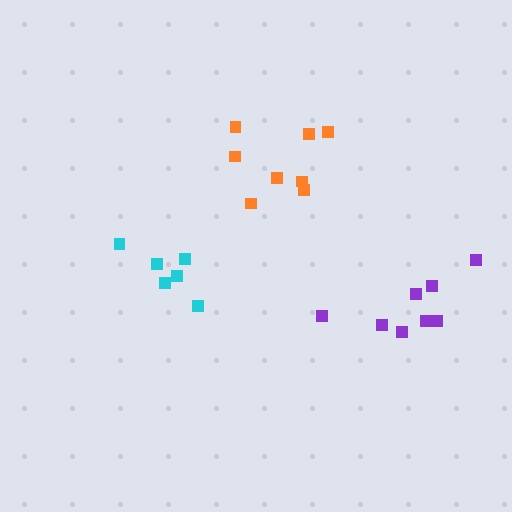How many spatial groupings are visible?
There are 3 spatial groupings.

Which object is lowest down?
The purple cluster is bottommost.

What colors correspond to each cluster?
The clusters are colored: orange, purple, cyan.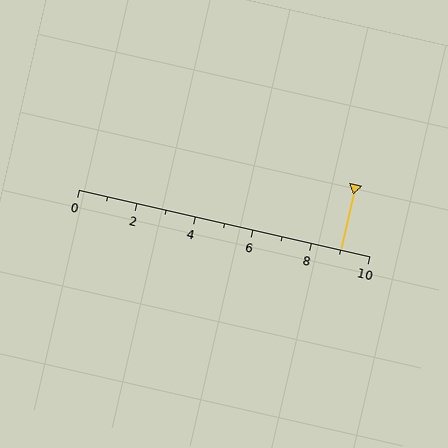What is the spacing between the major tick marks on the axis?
The major ticks are spaced 2 apart.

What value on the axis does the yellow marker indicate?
The marker indicates approximately 9.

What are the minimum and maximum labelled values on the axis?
The axis runs from 0 to 10.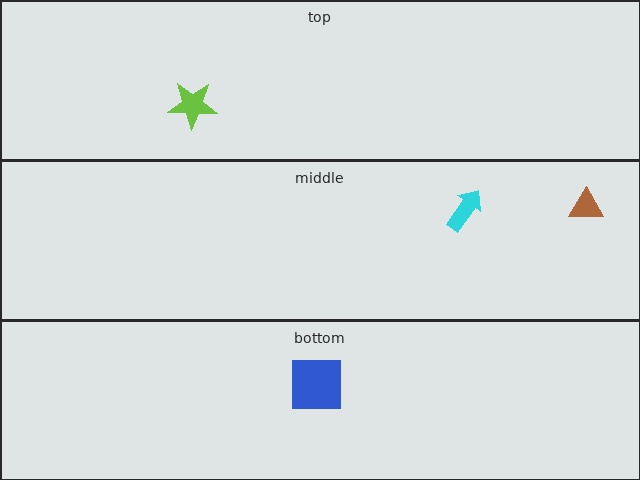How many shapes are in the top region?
1.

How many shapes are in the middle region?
2.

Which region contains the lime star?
The top region.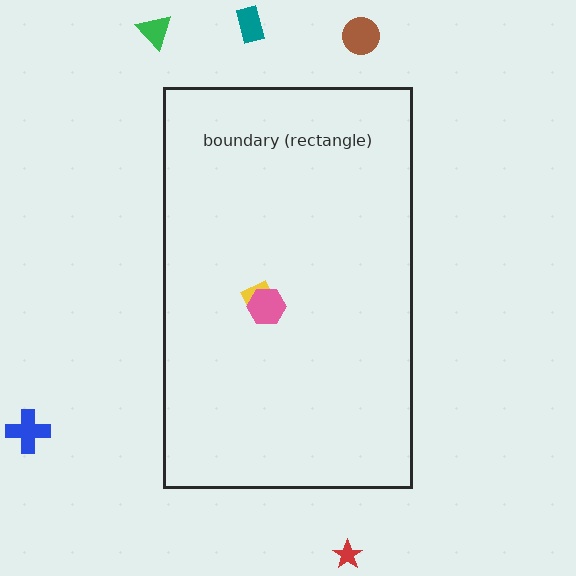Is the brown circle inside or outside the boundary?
Outside.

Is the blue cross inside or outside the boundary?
Outside.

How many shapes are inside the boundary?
2 inside, 5 outside.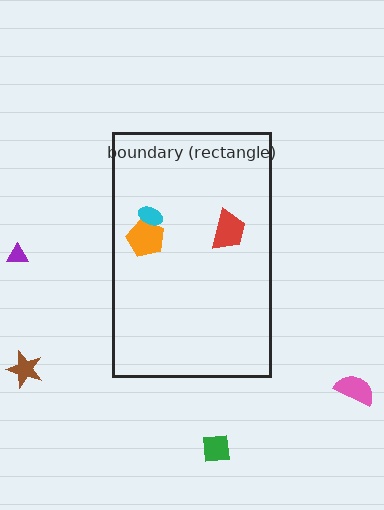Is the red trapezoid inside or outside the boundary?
Inside.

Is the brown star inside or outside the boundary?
Outside.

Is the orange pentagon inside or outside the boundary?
Inside.